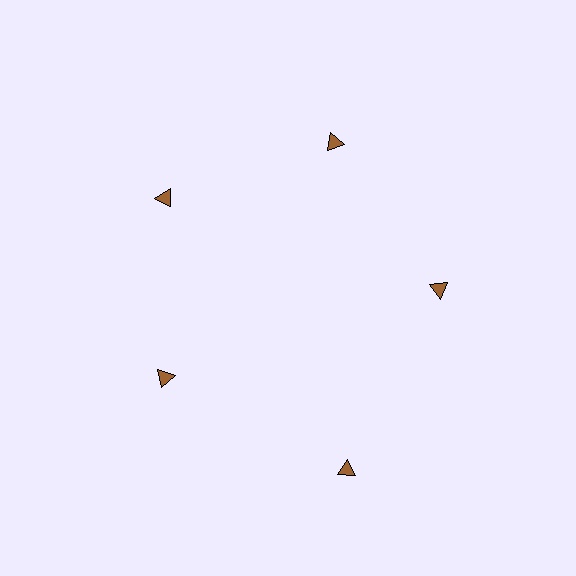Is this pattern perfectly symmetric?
No. The 5 brown triangles are arranged in a ring, but one element near the 5 o'clock position is pushed outward from the center, breaking the 5-fold rotational symmetry.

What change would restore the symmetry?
The symmetry would be restored by moving it inward, back onto the ring so that all 5 triangles sit at equal angles and equal distance from the center.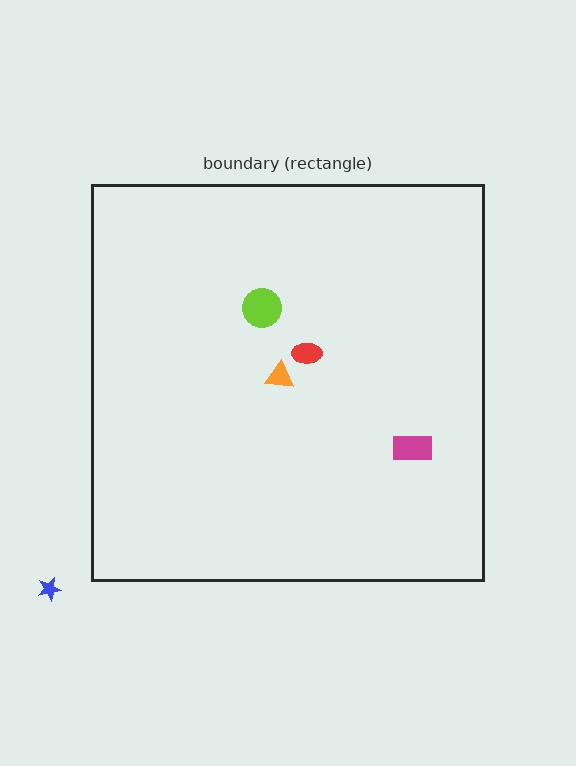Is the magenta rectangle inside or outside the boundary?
Inside.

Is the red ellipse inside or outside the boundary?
Inside.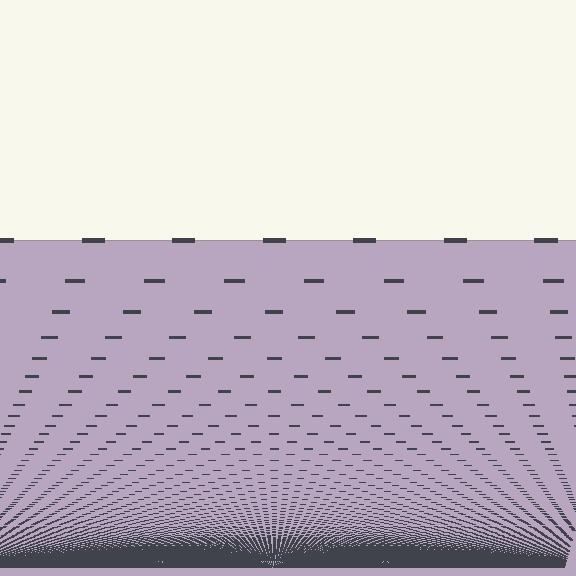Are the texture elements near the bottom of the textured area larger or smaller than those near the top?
Smaller. The gradient is inverted — elements near the bottom are smaller and denser.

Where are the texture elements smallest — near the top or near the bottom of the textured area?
Near the bottom.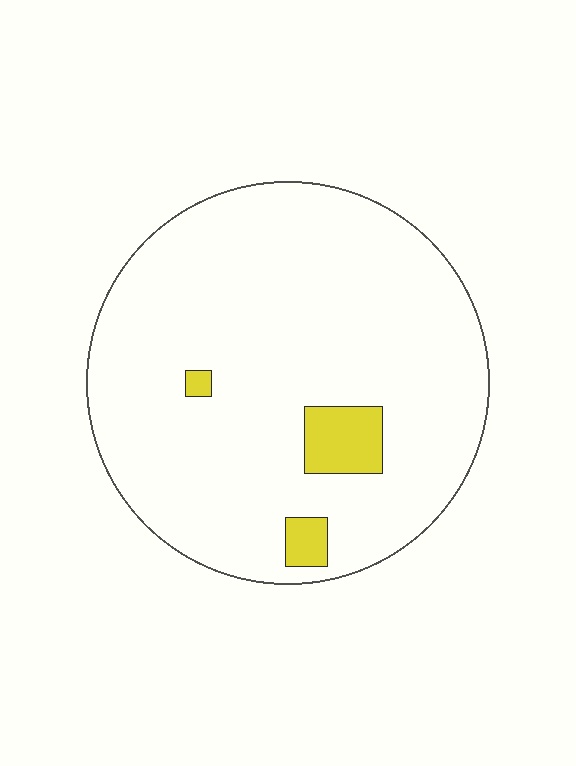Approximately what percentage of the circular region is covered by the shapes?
Approximately 5%.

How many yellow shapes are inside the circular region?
3.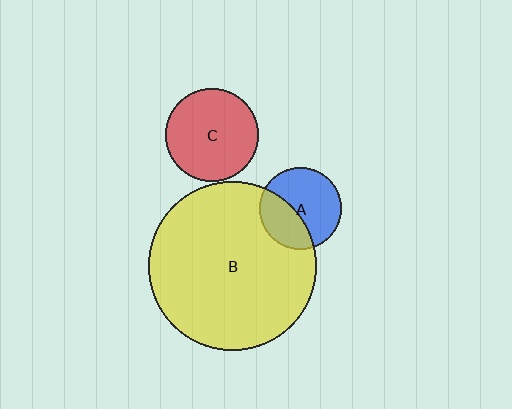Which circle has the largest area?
Circle B (yellow).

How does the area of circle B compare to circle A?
Approximately 4.3 times.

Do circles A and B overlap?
Yes.